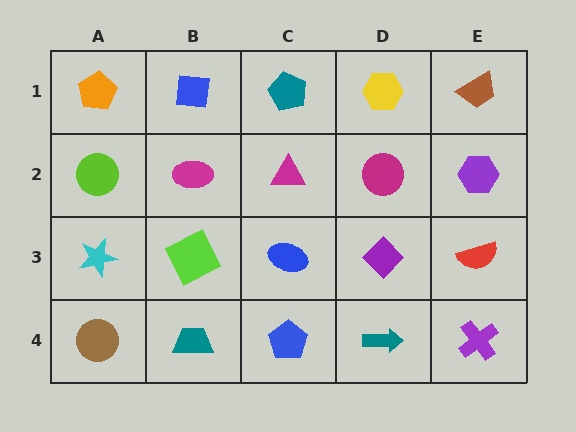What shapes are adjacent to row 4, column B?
A lime square (row 3, column B), a brown circle (row 4, column A), a blue pentagon (row 4, column C).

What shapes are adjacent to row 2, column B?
A blue square (row 1, column B), a lime square (row 3, column B), a lime circle (row 2, column A), a magenta triangle (row 2, column C).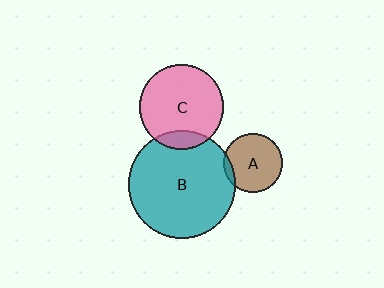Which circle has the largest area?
Circle B (teal).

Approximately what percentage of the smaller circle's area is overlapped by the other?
Approximately 10%.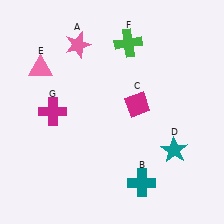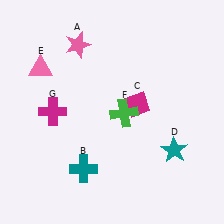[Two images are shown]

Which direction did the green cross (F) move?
The green cross (F) moved down.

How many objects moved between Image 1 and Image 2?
2 objects moved between the two images.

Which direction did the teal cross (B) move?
The teal cross (B) moved left.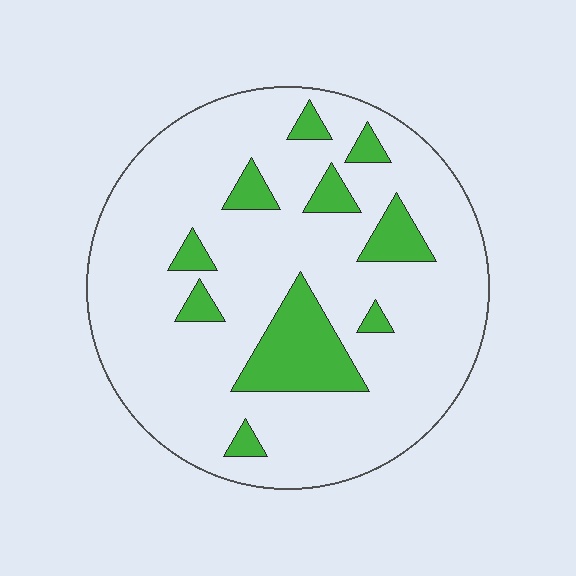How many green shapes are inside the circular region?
10.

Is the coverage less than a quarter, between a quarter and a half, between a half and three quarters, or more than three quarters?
Less than a quarter.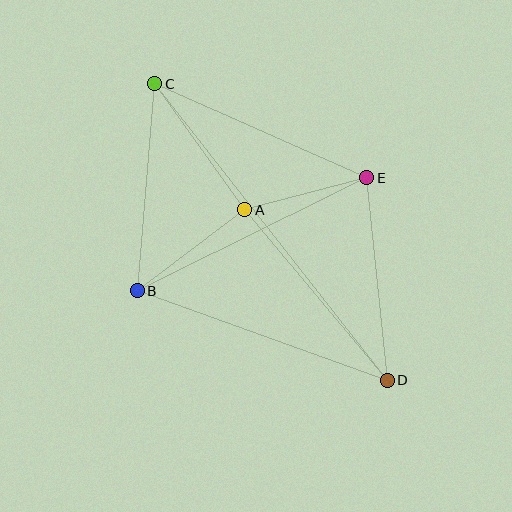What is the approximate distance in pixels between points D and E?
The distance between D and E is approximately 204 pixels.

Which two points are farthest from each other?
Points C and D are farthest from each other.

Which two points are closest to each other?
Points A and E are closest to each other.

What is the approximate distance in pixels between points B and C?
The distance between B and C is approximately 208 pixels.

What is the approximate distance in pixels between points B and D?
The distance between B and D is approximately 265 pixels.